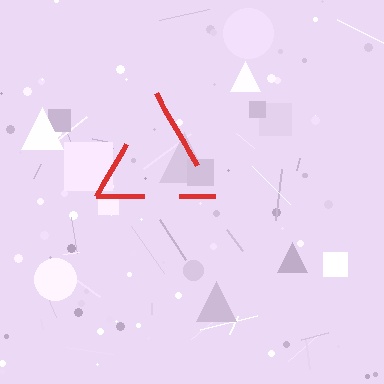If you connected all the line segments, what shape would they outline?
They would outline a triangle.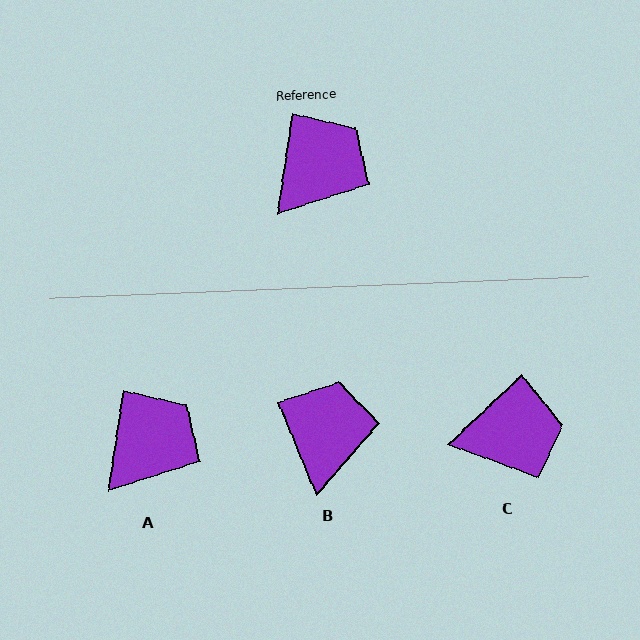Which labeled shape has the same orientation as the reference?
A.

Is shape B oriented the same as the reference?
No, it is off by about 31 degrees.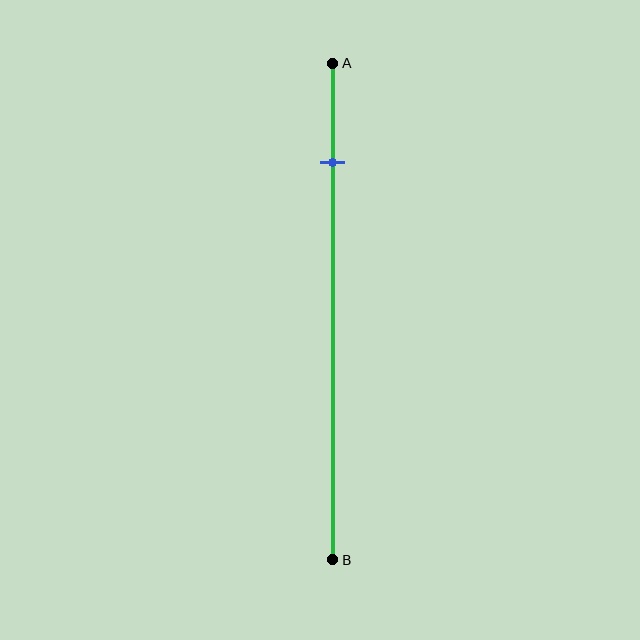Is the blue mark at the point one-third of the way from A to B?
No, the mark is at about 20% from A, not at the 33% one-third point.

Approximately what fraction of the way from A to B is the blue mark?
The blue mark is approximately 20% of the way from A to B.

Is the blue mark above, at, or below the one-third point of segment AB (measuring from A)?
The blue mark is above the one-third point of segment AB.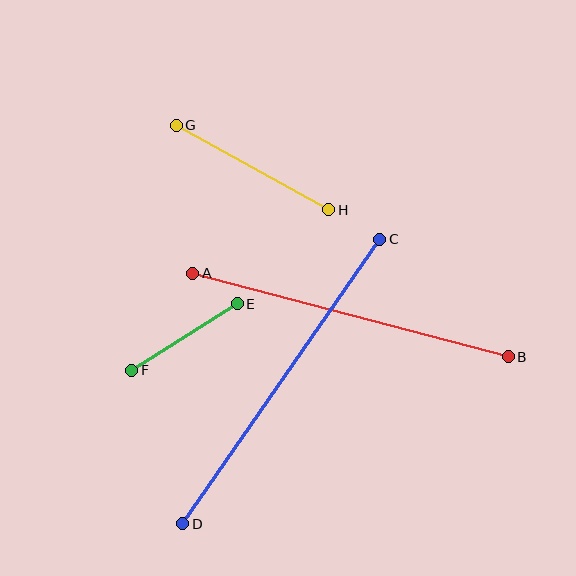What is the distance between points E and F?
The distance is approximately 125 pixels.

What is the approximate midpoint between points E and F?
The midpoint is at approximately (184, 337) pixels.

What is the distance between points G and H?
The distance is approximately 174 pixels.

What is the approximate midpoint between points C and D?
The midpoint is at approximately (281, 381) pixels.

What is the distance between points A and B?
The distance is approximately 326 pixels.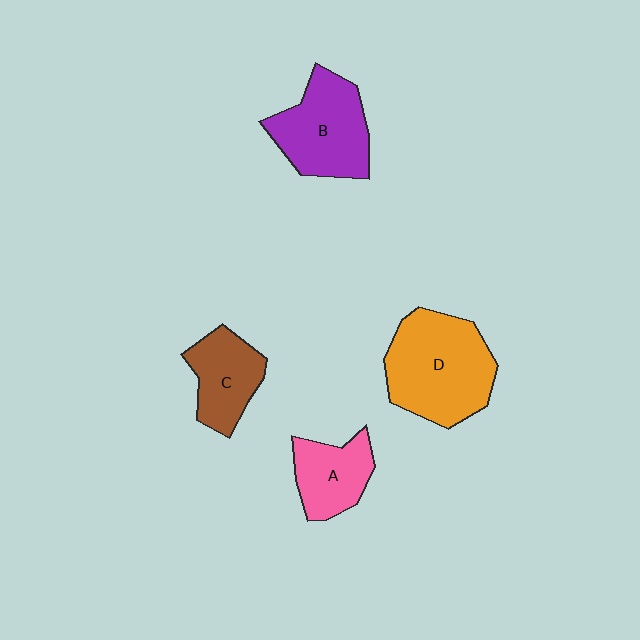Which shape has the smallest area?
Shape A (pink).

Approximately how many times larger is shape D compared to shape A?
Approximately 1.9 times.